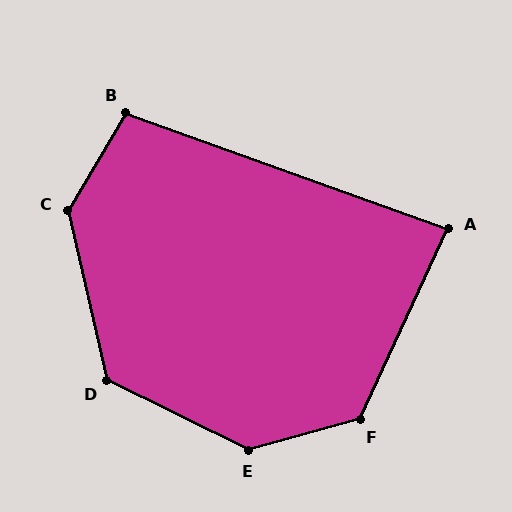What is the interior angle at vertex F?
Approximately 130 degrees (obtuse).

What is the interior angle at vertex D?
Approximately 129 degrees (obtuse).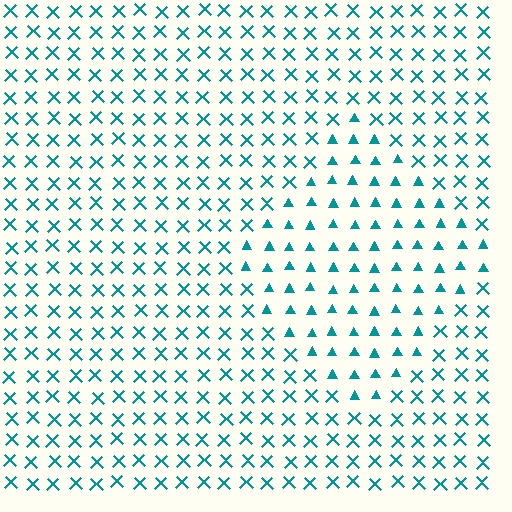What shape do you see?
I see a diamond.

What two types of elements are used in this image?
The image uses triangles inside the diamond region and X marks outside it.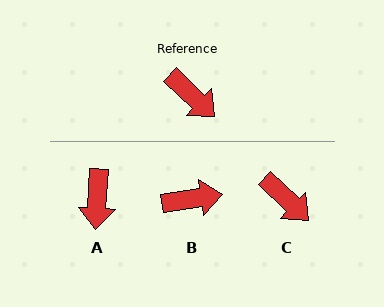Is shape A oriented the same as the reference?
No, it is off by about 50 degrees.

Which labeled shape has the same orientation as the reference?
C.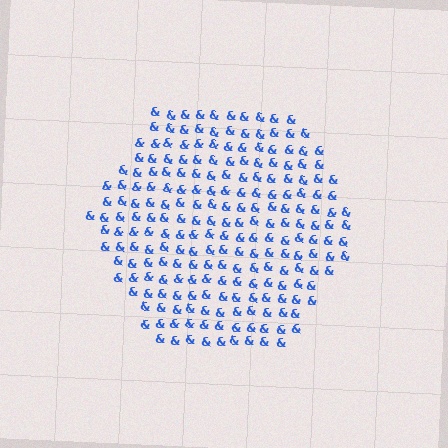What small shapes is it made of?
It is made of small ampersands.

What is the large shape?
The large shape is a hexagon.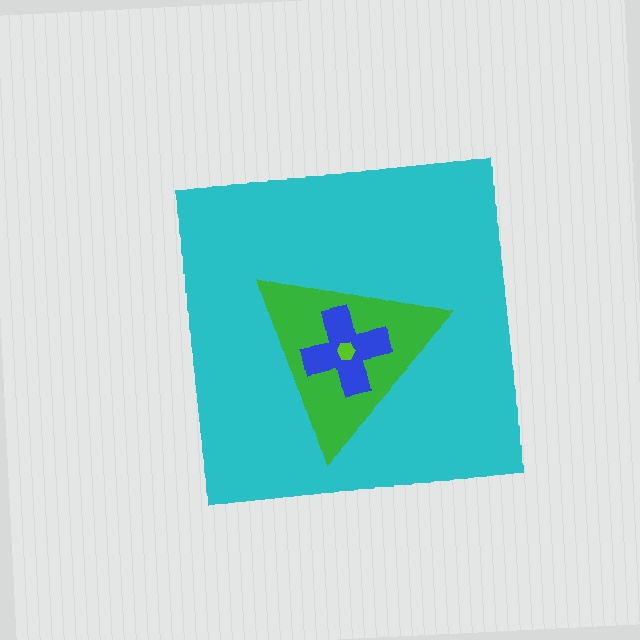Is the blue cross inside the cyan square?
Yes.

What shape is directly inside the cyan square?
The green triangle.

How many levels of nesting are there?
4.